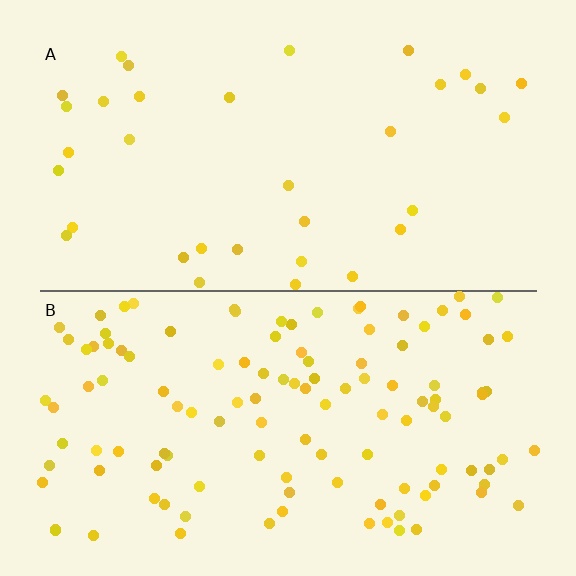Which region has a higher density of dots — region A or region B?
B (the bottom).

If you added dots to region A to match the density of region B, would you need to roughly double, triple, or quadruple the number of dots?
Approximately quadruple.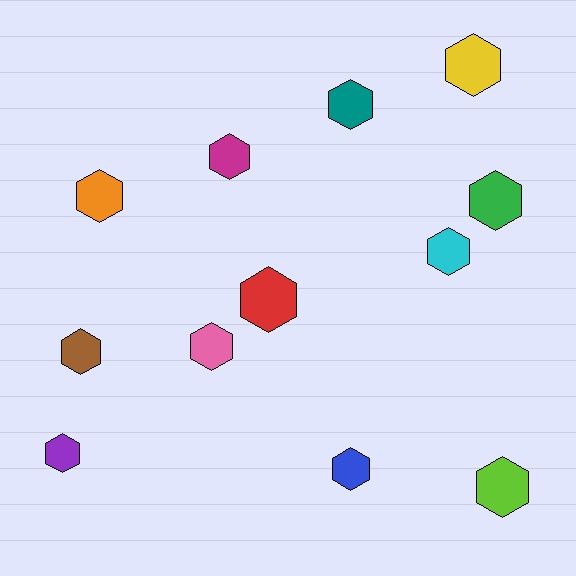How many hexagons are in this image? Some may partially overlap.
There are 12 hexagons.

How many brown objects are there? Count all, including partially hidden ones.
There is 1 brown object.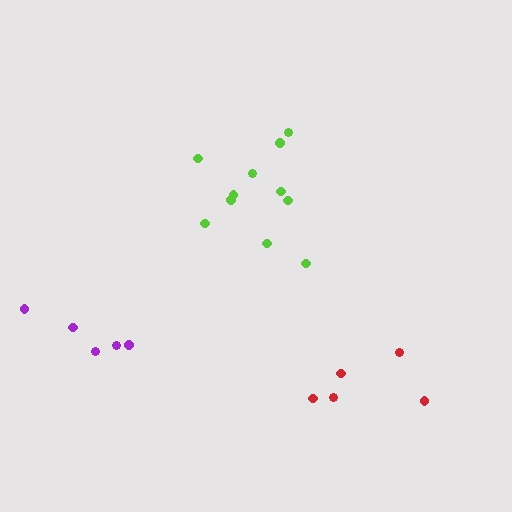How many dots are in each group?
Group 1: 5 dots, Group 2: 11 dots, Group 3: 5 dots (21 total).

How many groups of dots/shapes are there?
There are 3 groups.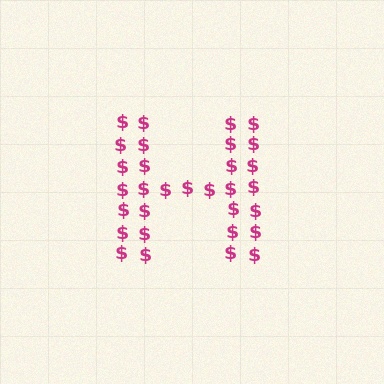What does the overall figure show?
The overall figure shows the letter H.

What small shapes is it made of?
It is made of small dollar signs.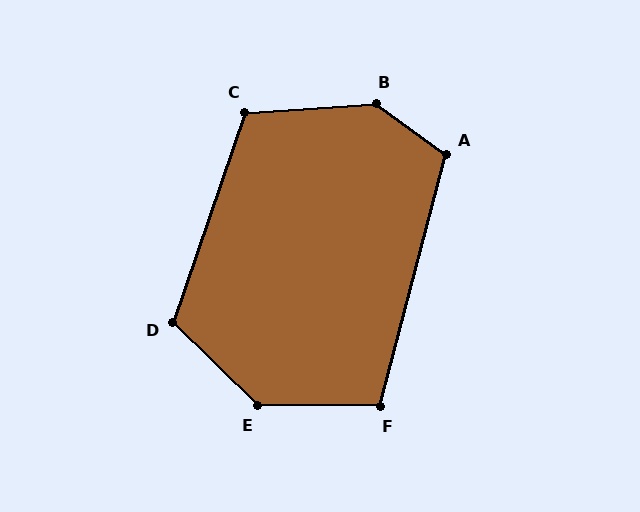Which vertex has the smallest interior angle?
F, at approximately 104 degrees.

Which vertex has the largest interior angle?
B, at approximately 140 degrees.